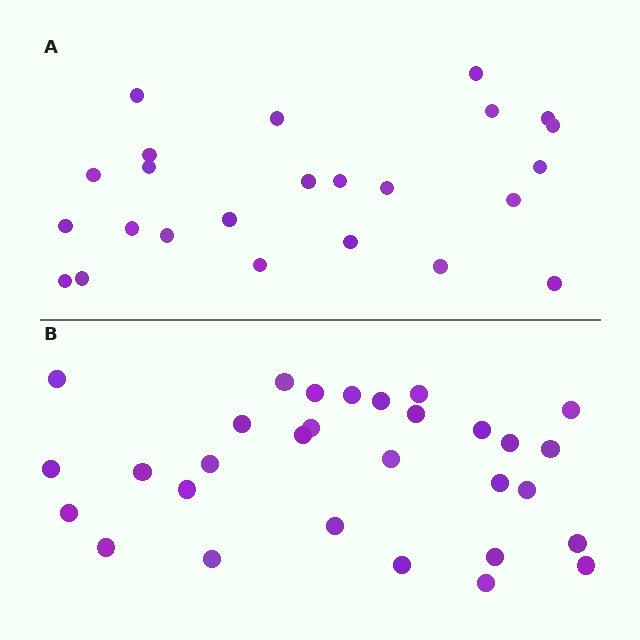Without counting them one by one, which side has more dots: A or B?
Region B (the bottom region) has more dots.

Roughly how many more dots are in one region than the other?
Region B has about 6 more dots than region A.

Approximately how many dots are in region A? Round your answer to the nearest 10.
About 20 dots. (The exact count is 24, which rounds to 20.)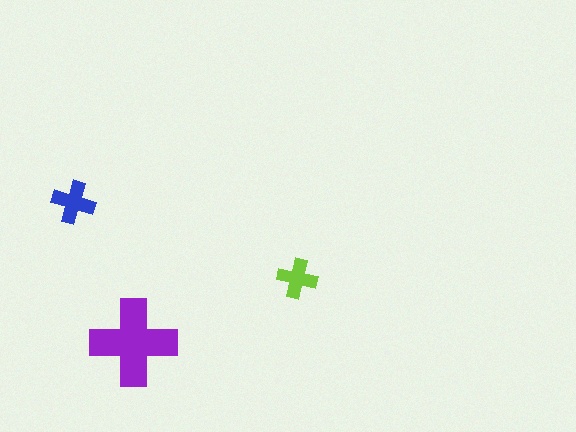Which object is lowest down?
The purple cross is bottommost.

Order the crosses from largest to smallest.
the purple one, the blue one, the lime one.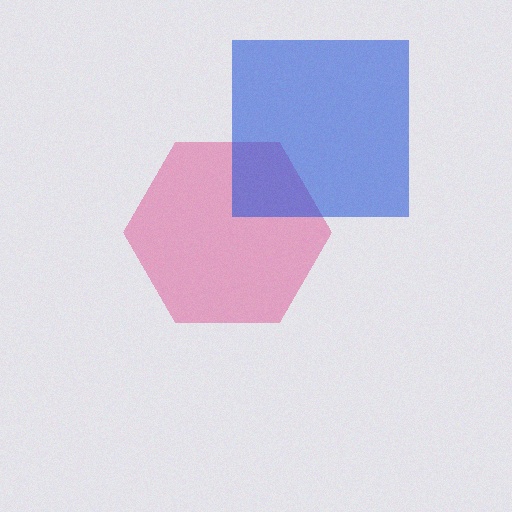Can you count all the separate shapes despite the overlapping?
Yes, there are 2 separate shapes.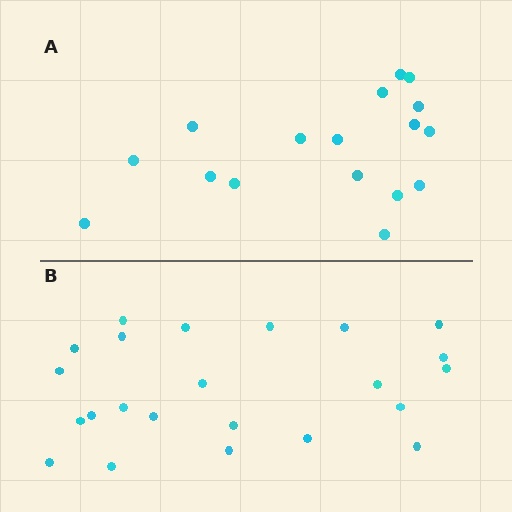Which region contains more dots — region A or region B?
Region B (the bottom region) has more dots.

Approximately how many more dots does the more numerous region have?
Region B has about 6 more dots than region A.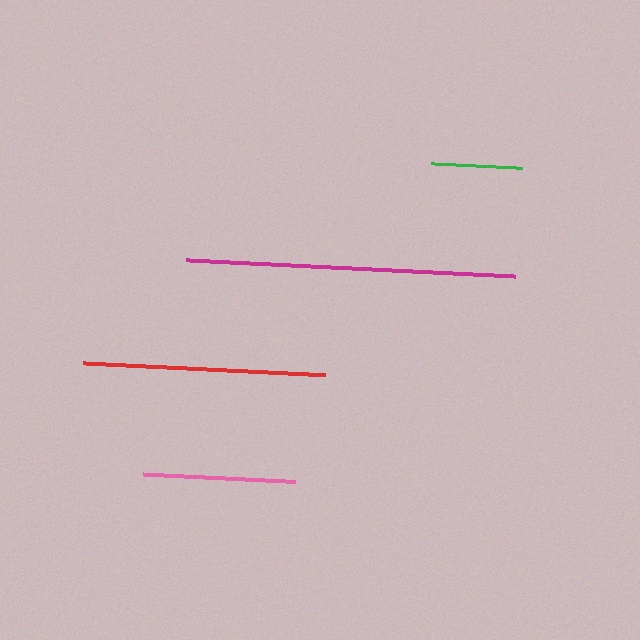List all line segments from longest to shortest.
From longest to shortest: magenta, red, pink, green.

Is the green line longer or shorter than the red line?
The red line is longer than the green line.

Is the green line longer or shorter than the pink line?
The pink line is longer than the green line.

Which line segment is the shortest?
The green line is the shortest at approximately 91 pixels.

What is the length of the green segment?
The green segment is approximately 91 pixels long.